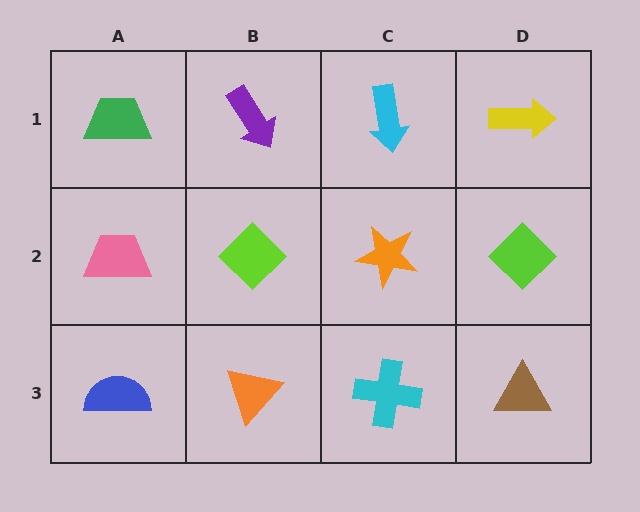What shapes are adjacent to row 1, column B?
A lime diamond (row 2, column B), a green trapezoid (row 1, column A), a cyan arrow (row 1, column C).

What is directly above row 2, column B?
A purple arrow.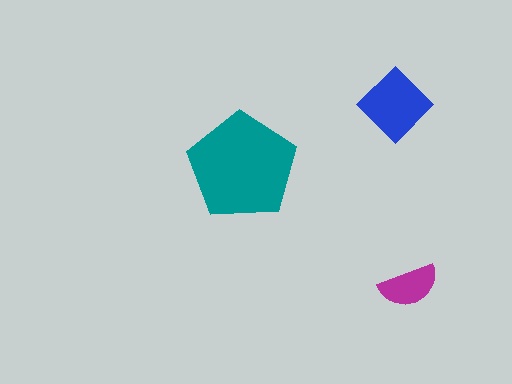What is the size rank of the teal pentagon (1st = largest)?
1st.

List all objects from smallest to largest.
The magenta semicircle, the blue diamond, the teal pentagon.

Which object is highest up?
The blue diamond is topmost.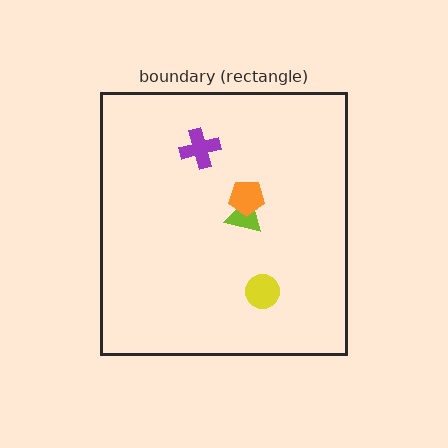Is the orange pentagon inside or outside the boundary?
Inside.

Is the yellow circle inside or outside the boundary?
Inside.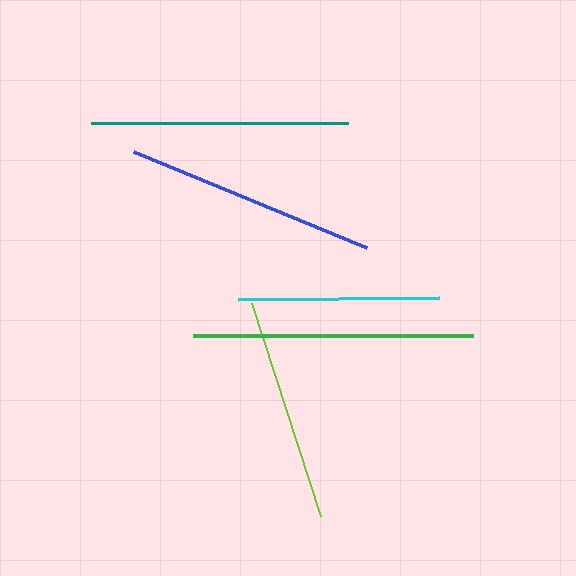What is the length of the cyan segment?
The cyan segment is approximately 201 pixels long.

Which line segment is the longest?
The green line is the longest at approximately 280 pixels.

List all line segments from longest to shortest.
From longest to shortest: green, teal, blue, lime, cyan.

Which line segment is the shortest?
The cyan line is the shortest at approximately 201 pixels.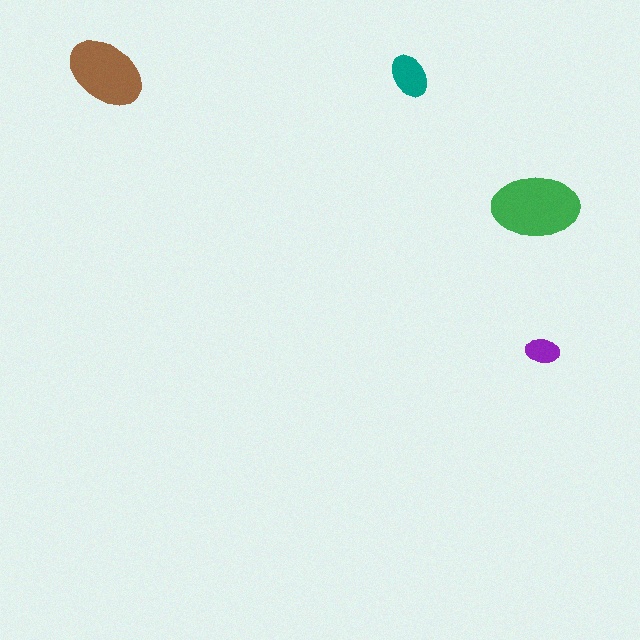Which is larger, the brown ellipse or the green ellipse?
The green one.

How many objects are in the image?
There are 4 objects in the image.